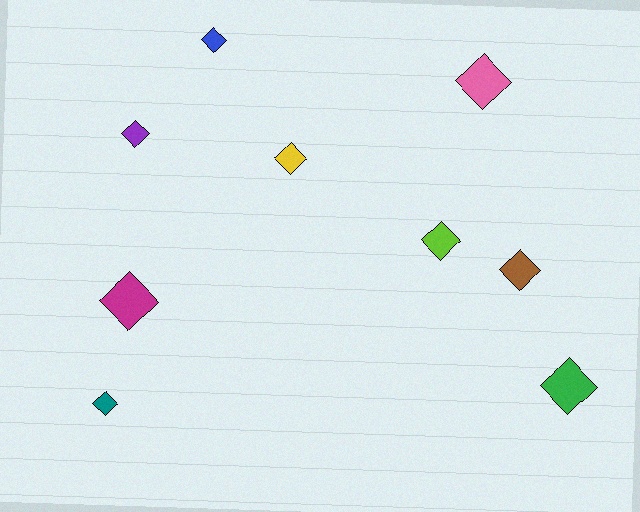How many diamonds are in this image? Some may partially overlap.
There are 9 diamonds.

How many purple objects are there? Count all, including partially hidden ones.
There is 1 purple object.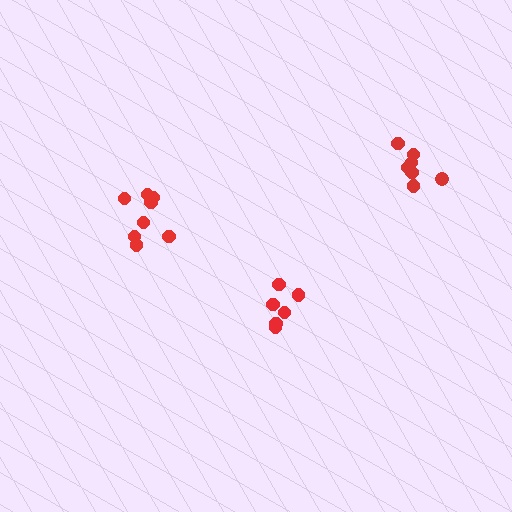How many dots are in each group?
Group 1: 8 dots, Group 2: 7 dots, Group 3: 6 dots (21 total).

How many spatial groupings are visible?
There are 3 spatial groupings.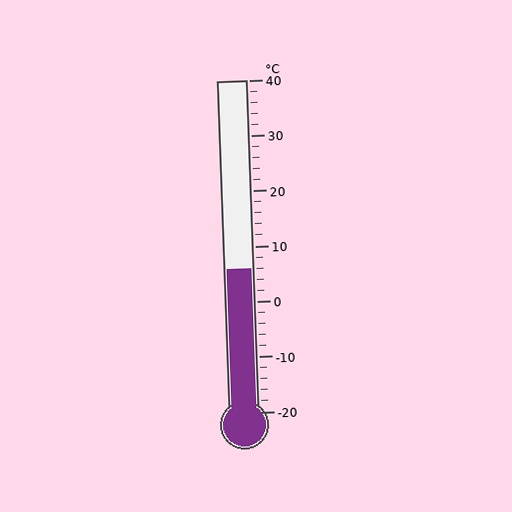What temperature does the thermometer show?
The thermometer shows approximately 6°C.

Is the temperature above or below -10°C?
The temperature is above -10°C.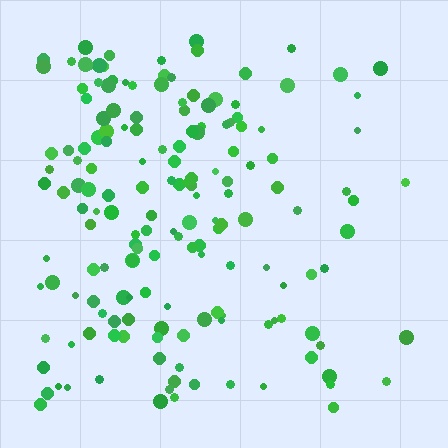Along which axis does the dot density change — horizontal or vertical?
Horizontal.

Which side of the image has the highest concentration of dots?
The left.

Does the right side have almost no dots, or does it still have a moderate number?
Still a moderate number, just noticeably fewer than the left.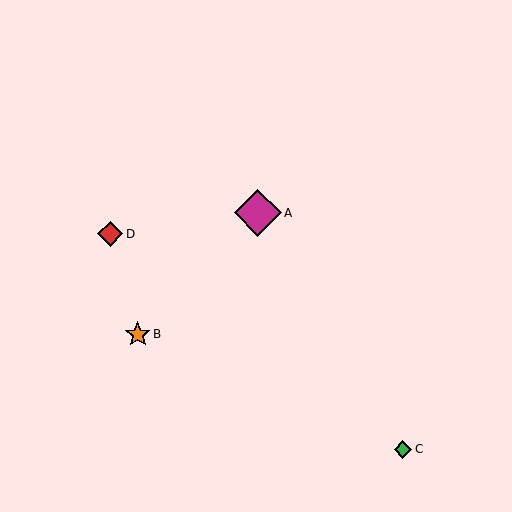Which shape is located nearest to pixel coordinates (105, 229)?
The red diamond (labeled D) at (110, 234) is nearest to that location.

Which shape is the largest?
The magenta diamond (labeled A) is the largest.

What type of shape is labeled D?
Shape D is a red diamond.